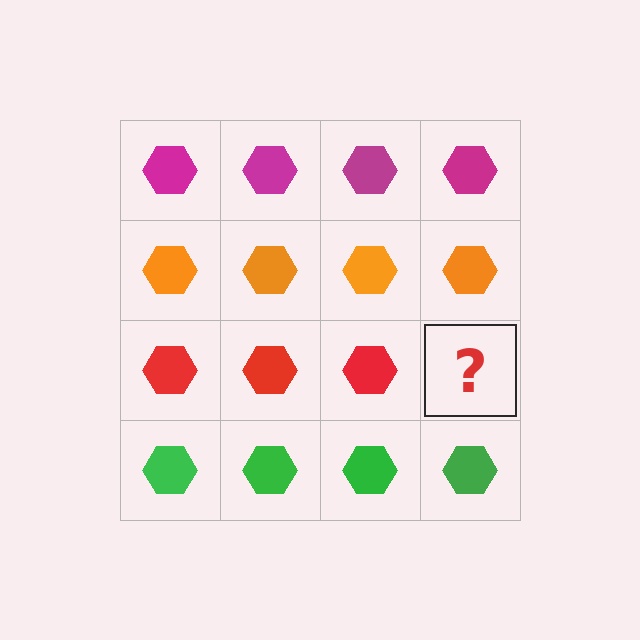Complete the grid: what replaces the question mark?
The question mark should be replaced with a red hexagon.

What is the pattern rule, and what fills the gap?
The rule is that each row has a consistent color. The gap should be filled with a red hexagon.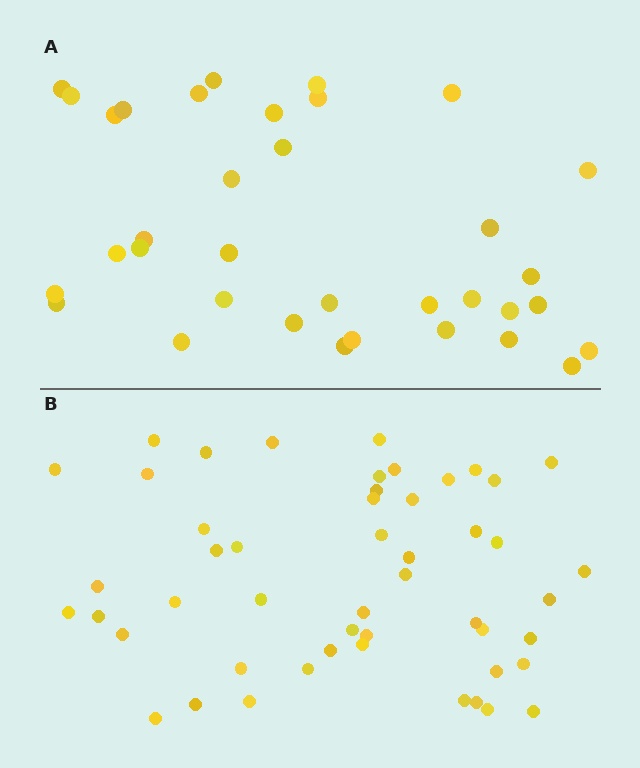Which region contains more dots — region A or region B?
Region B (the bottom region) has more dots.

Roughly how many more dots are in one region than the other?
Region B has approximately 15 more dots than region A.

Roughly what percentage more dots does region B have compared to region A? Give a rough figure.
About 45% more.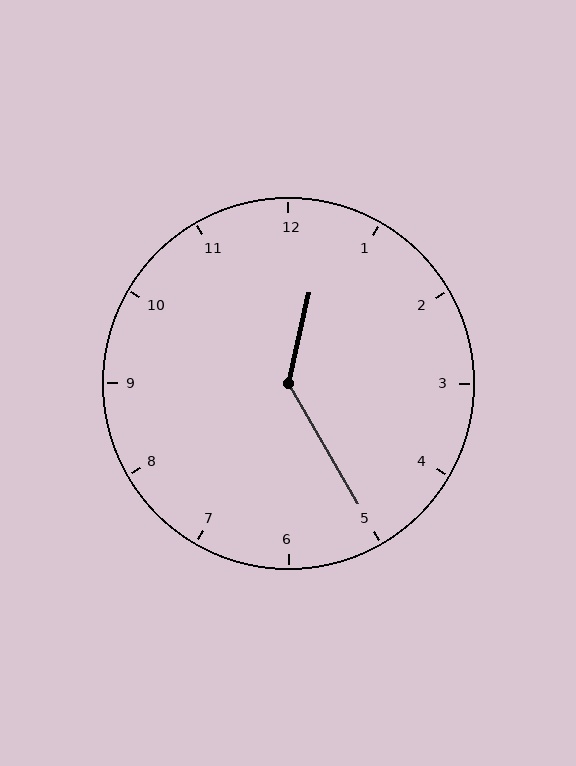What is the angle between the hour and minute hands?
Approximately 138 degrees.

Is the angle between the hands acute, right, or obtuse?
It is obtuse.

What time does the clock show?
12:25.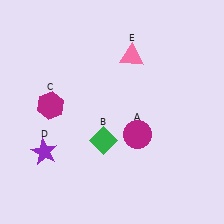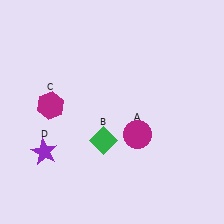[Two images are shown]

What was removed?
The pink triangle (E) was removed in Image 2.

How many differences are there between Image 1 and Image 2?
There is 1 difference between the two images.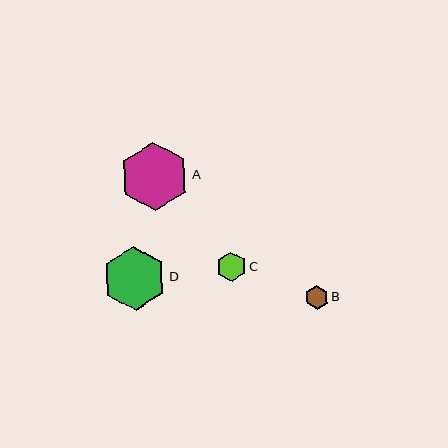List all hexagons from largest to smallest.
From largest to smallest: A, D, C, B.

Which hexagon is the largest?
Hexagon A is the largest with a size of approximately 69 pixels.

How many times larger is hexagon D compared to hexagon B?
Hexagon D is approximately 2.7 times the size of hexagon B.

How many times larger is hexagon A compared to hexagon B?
Hexagon A is approximately 2.9 times the size of hexagon B.